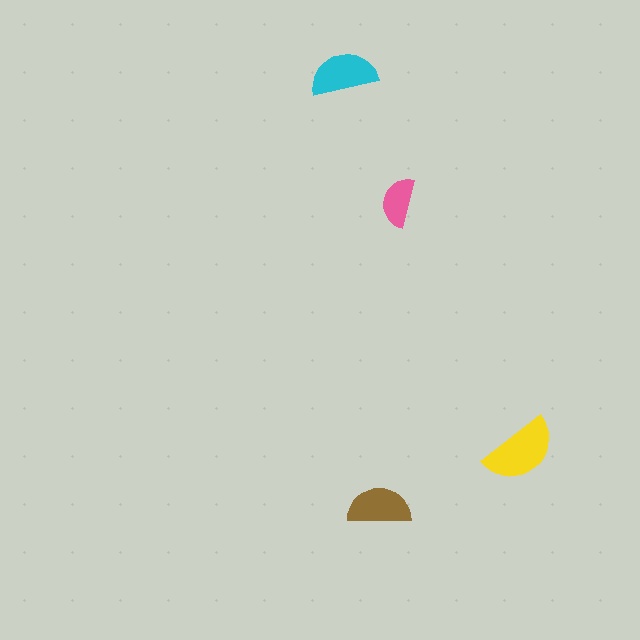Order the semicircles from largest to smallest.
the yellow one, the cyan one, the brown one, the pink one.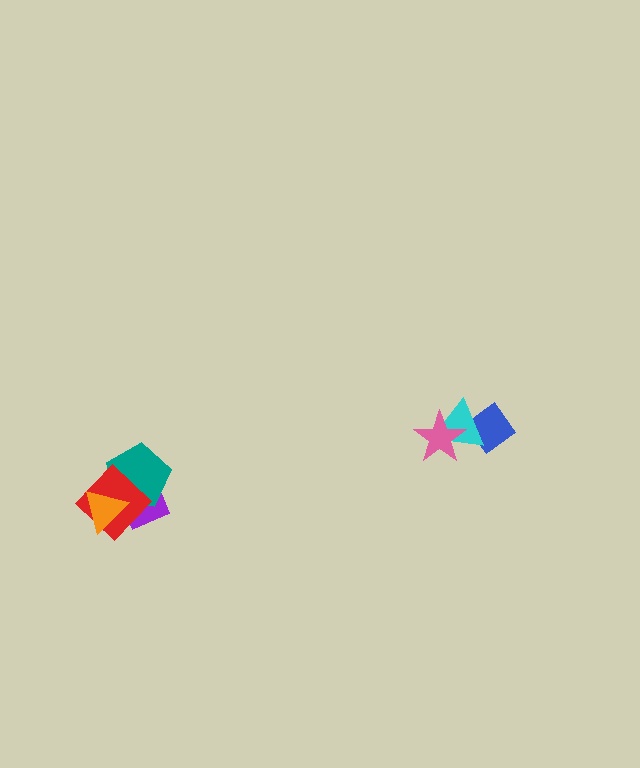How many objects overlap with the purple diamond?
3 objects overlap with the purple diamond.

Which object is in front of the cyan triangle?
The pink star is in front of the cyan triangle.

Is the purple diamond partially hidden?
Yes, it is partially covered by another shape.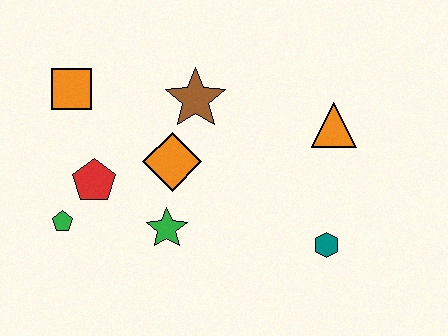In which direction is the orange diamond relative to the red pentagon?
The orange diamond is to the right of the red pentagon.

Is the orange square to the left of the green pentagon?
No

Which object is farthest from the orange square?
The teal hexagon is farthest from the orange square.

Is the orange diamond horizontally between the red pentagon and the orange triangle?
Yes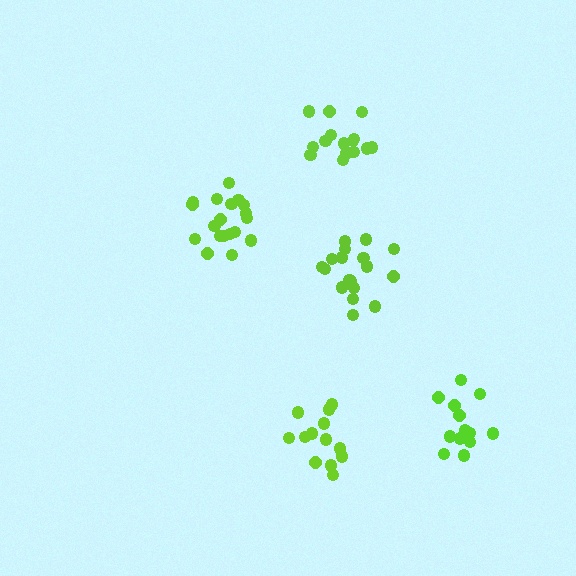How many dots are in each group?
Group 1: 14 dots, Group 2: 15 dots, Group 3: 19 dots, Group 4: 19 dots, Group 5: 13 dots (80 total).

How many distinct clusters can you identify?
There are 5 distinct clusters.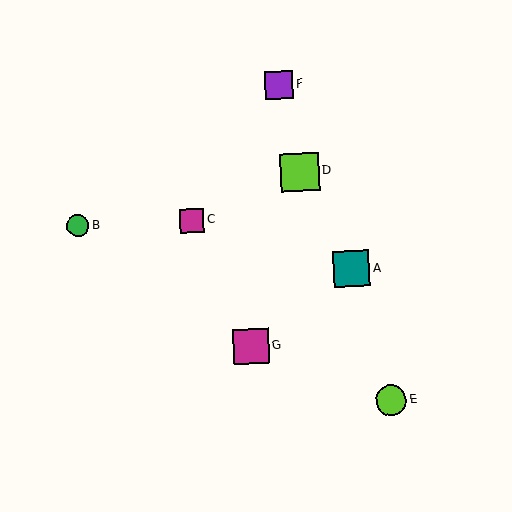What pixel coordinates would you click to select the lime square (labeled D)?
Click at (299, 172) to select the lime square D.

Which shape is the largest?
The lime square (labeled D) is the largest.